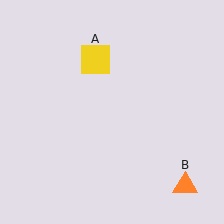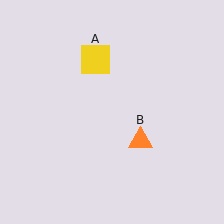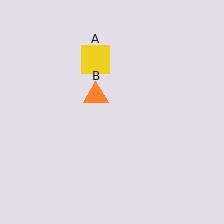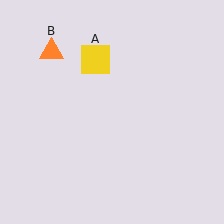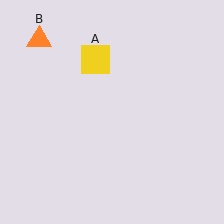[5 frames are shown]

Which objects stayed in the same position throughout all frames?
Yellow square (object A) remained stationary.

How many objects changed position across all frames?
1 object changed position: orange triangle (object B).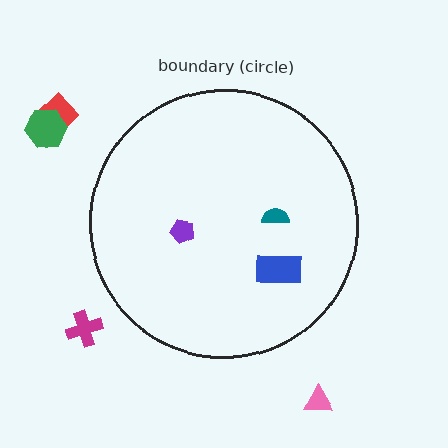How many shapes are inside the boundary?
3 inside, 4 outside.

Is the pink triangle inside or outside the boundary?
Outside.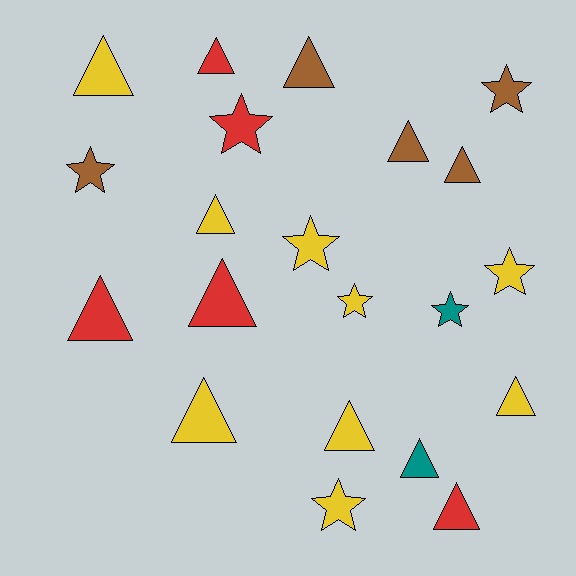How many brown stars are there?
There are 2 brown stars.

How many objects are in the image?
There are 21 objects.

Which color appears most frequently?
Yellow, with 9 objects.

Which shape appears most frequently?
Triangle, with 13 objects.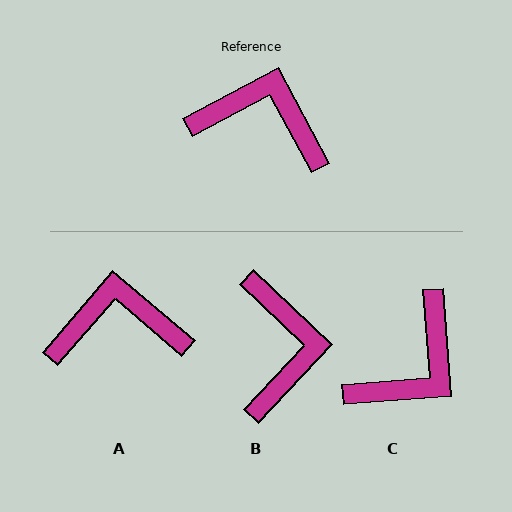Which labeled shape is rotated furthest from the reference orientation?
C, about 114 degrees away.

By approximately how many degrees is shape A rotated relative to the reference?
Approximately 21 degrees counter-clockwise.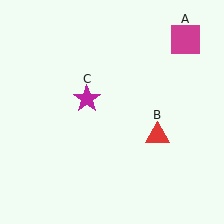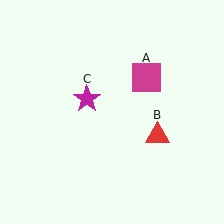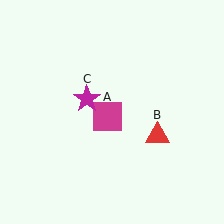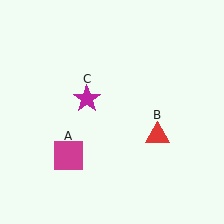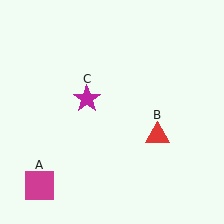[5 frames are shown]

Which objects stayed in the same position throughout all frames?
Red triangle (object B) and magenta star (object C) remained stationary.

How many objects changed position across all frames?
1 object changed position: magenta square (object A).